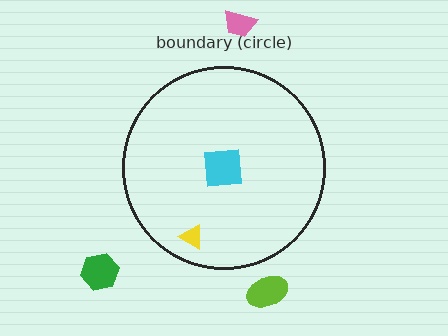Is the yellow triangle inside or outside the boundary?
Inside.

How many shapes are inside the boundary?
2 inside, 3 outside.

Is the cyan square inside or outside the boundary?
Inside.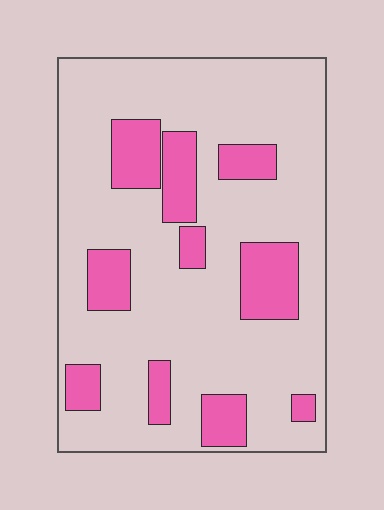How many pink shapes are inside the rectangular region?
10.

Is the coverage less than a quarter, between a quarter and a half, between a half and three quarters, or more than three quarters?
Less than a quarter.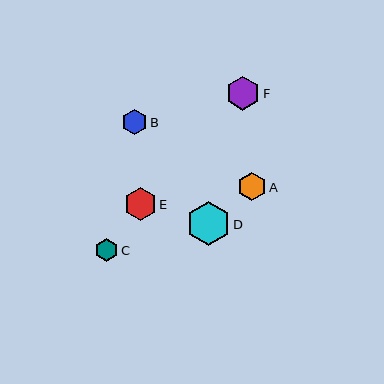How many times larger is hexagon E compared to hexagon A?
Hexagon E is approximately 1.1 times the size of hexagon A.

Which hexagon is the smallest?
Hexagon C is the smallest with a size of approximately 22 pixels.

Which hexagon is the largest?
Hexagon D is the largest with a size of approximately 44 pixels.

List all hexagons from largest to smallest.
From largest to smallest: D, F, E, A, B, C.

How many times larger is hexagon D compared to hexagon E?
Hexagon D is approximately 1.4 times the size of hexagon E.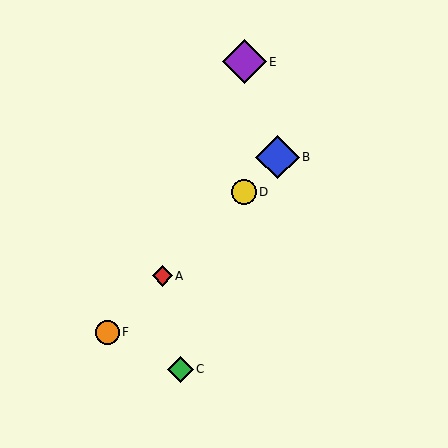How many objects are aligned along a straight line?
4 objects (A, B, D, F) are aligned along a straight line.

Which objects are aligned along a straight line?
Objects A, B, D, F are aligned along a straight line.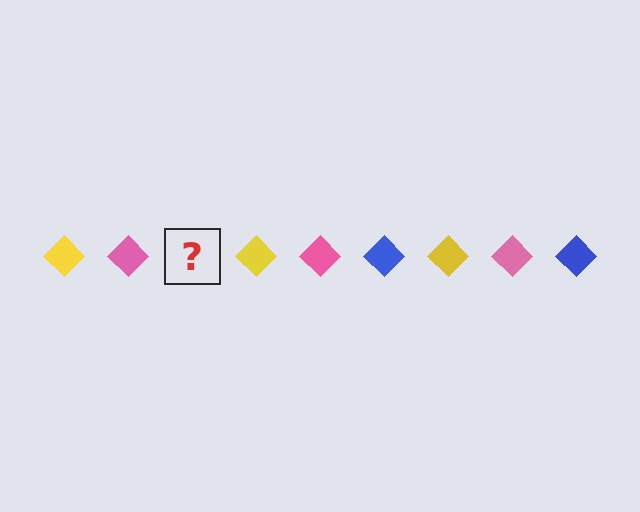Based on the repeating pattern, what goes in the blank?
The blank should be a blue diamond.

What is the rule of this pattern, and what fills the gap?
The rule is that the pattern cycles through yellow, pink, blue diamonds. The gap should be filled with a blue diamond.